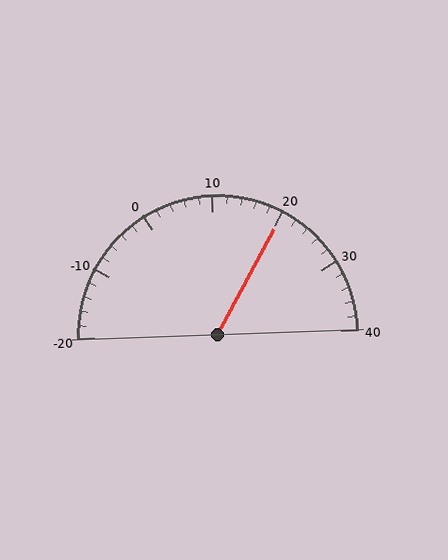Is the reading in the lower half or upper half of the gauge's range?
The reading is in the upper half of the range (-20 to 40).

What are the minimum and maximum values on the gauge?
The gauge ranges from -20 to 40.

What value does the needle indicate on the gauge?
The needle indicates approximately 20.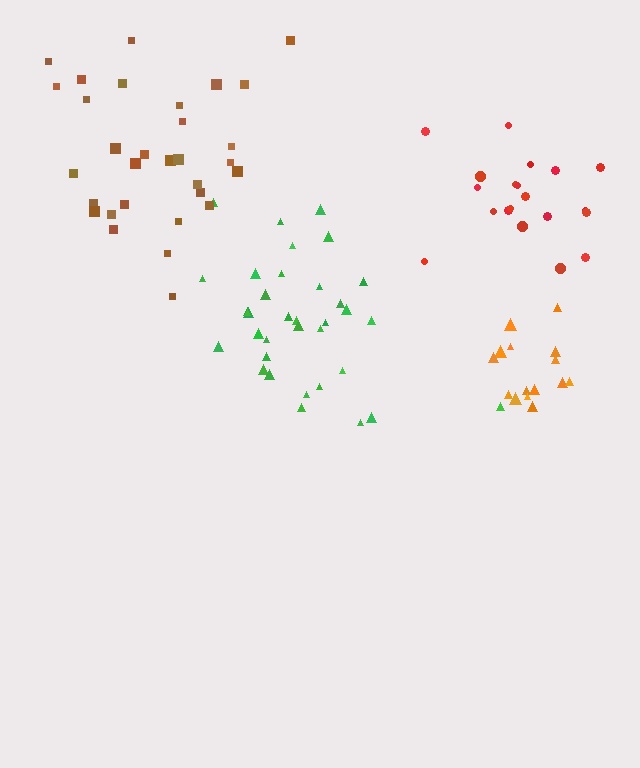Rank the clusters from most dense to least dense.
orange, red, green, brown.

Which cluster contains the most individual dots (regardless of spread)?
Green (35).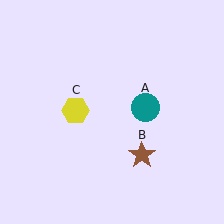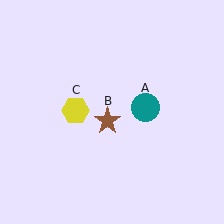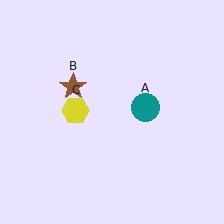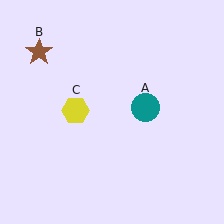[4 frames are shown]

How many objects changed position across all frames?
1 object changed position: brown star (object B).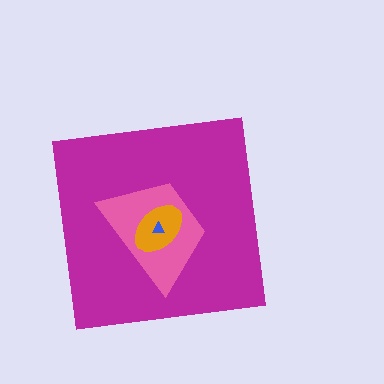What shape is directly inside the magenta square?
The pink trapezoid.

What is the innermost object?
The blue triangle.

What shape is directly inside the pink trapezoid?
The orange ellipse.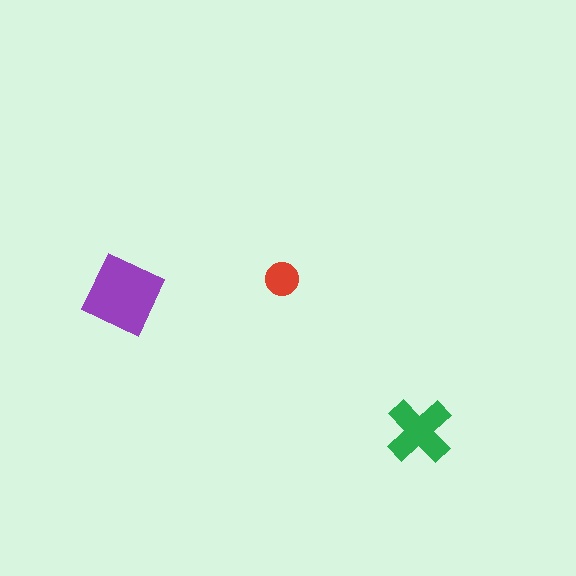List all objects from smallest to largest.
The red circle, the green cross, the purple diamond.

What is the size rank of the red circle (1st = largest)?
3rd.